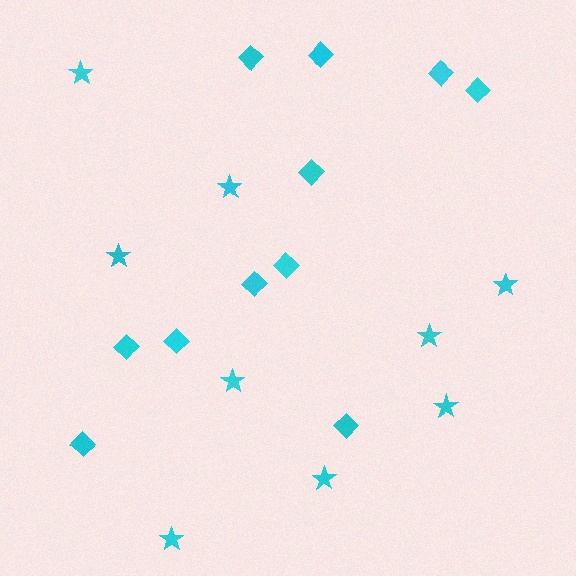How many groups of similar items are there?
There are 2 groups: one group of diamonds (11) and one group of stars (9).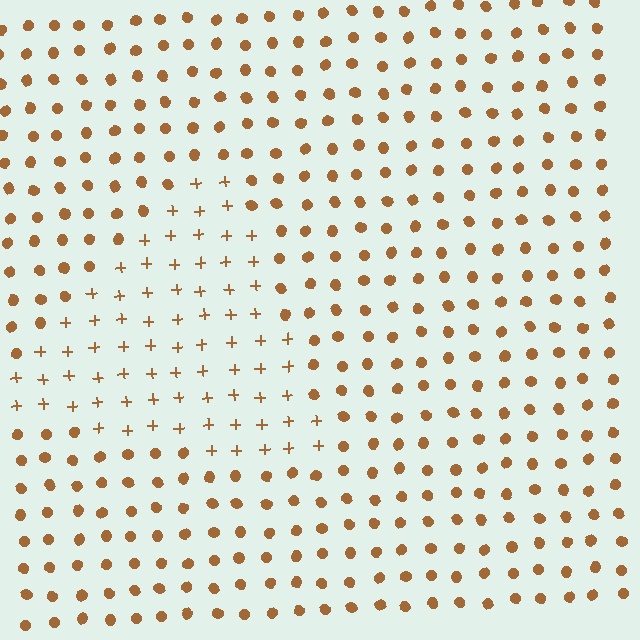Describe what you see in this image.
The image is filled with small brown elements arranged in a uniform grid. A triangle-shaped region contains plus signs, while the surrounding area contains circles. The boundary is defined purely by the change in element shape.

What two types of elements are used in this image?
The image uses plus signs inside the triangle region and circles outside it.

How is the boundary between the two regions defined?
The boundary is defined by a change in element shape: plus signs inside vs. circles outside. All elements share the same color and spacing.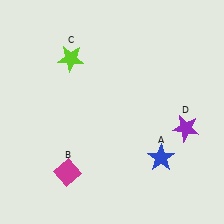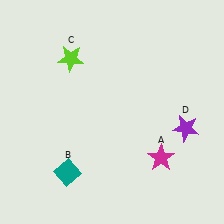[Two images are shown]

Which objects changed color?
A changed from blue to magenta. B changed from magenta to teal.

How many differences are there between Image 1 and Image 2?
There are 2 differences between the two images.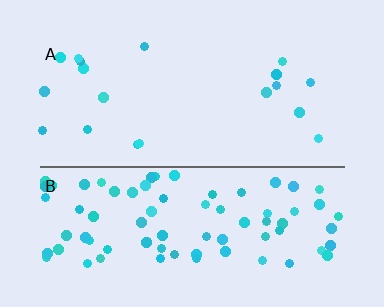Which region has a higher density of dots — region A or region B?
B (the bottom).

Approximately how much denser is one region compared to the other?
Approximately 4.2× — region B over region A.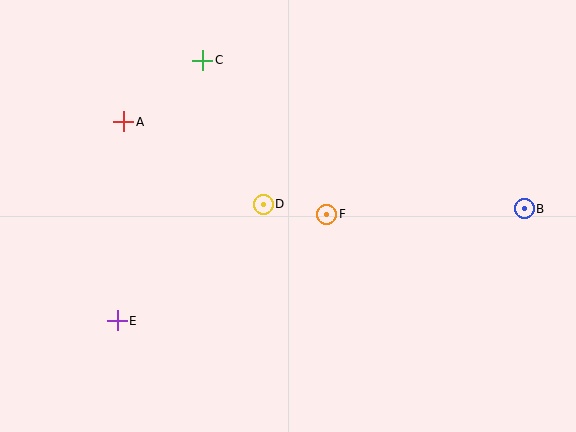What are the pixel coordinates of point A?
Point A is at (124, 122).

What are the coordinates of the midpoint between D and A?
The midpoint between D and A is at (194, 163).